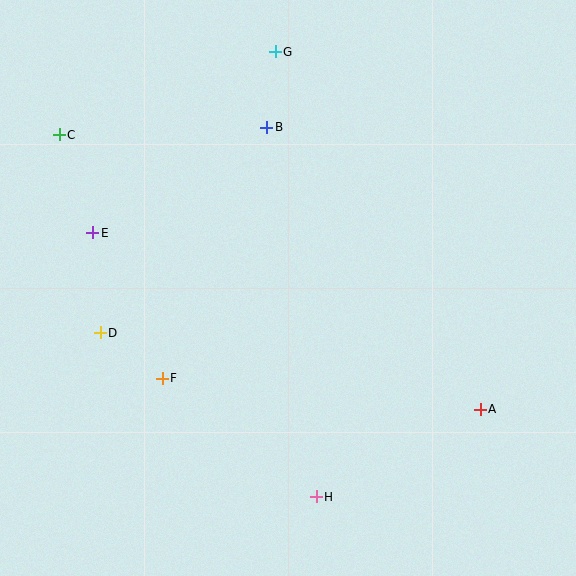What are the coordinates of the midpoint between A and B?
The midpoint between A and B is at (373, 268).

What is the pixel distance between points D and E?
The distance between D and E is 100 pixels.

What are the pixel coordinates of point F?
Point F is at (162, 378).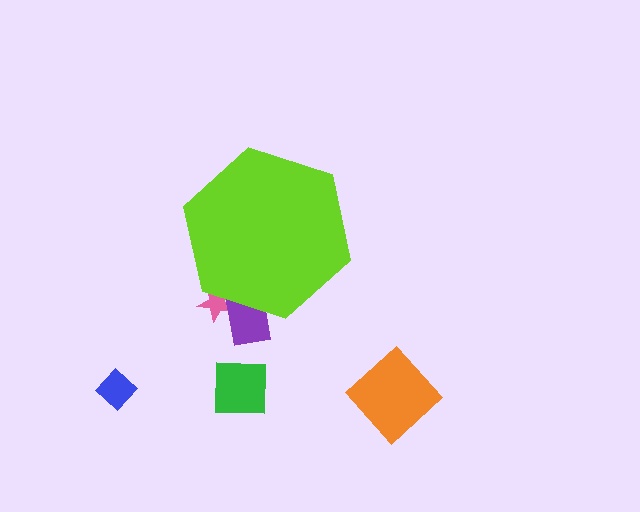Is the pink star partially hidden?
Yes, the pink star is partially hidden behind the lime hexagon.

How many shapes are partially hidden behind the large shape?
2 shapes are partially hidden.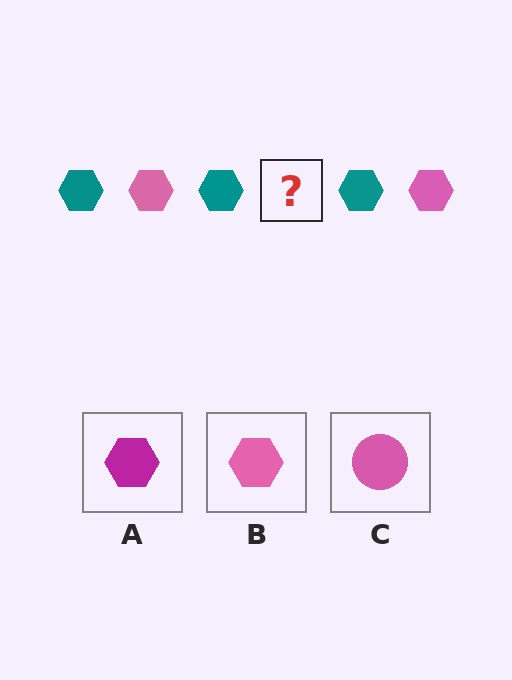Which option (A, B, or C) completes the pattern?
B.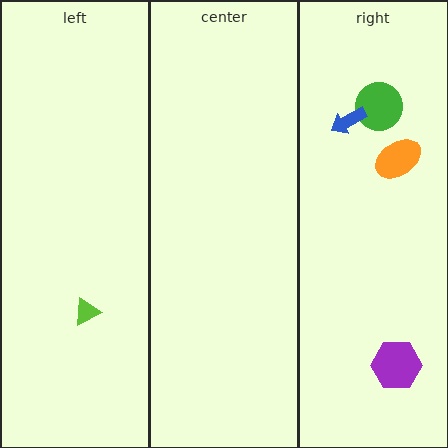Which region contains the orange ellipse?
The right region.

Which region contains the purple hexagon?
The right region.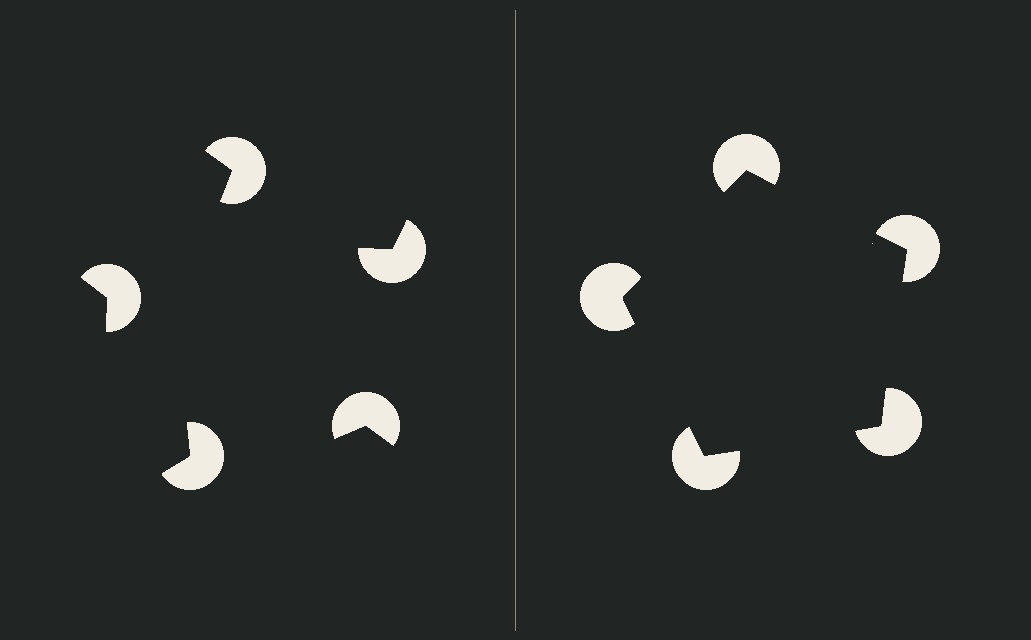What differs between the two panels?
The pac-man discs are positioned identically on both sides; only the wedge orientations differ. On the right they align to a pentagon; on the left they are misaligned.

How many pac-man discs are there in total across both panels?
10 — 5 on each side.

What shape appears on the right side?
An illusory pentagon.